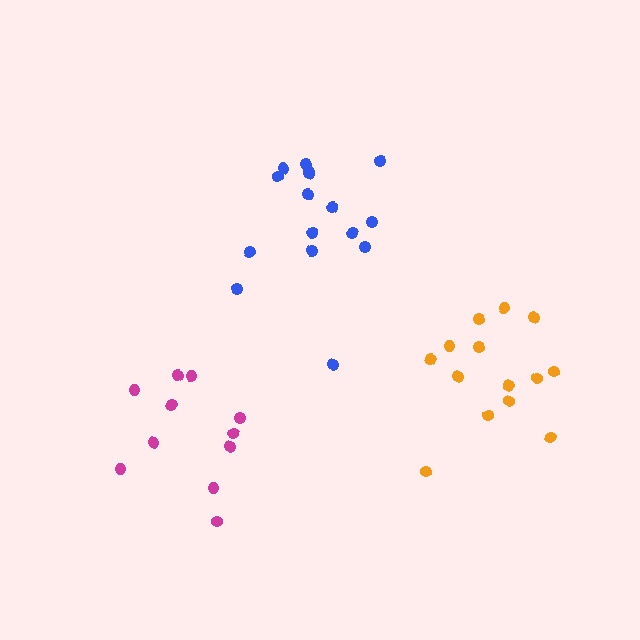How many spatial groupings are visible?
There are 3 spatial groupings.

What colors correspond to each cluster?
The clusters are colored: blue, magenta, orange.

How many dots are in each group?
Group 1: 16 dots, Group 2: 11 dots, Group 3: 14 dots (41 total).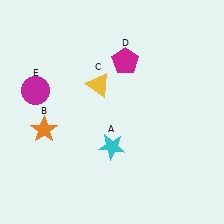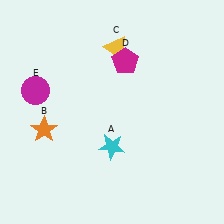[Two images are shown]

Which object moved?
The yellow triangle (C) moved up.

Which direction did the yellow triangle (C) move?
The yellow triangle (C) moved up.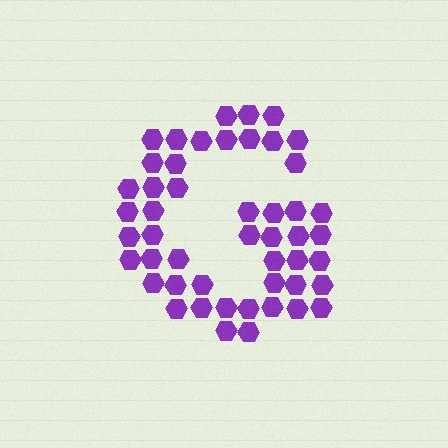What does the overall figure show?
The overall figure shows the letter G.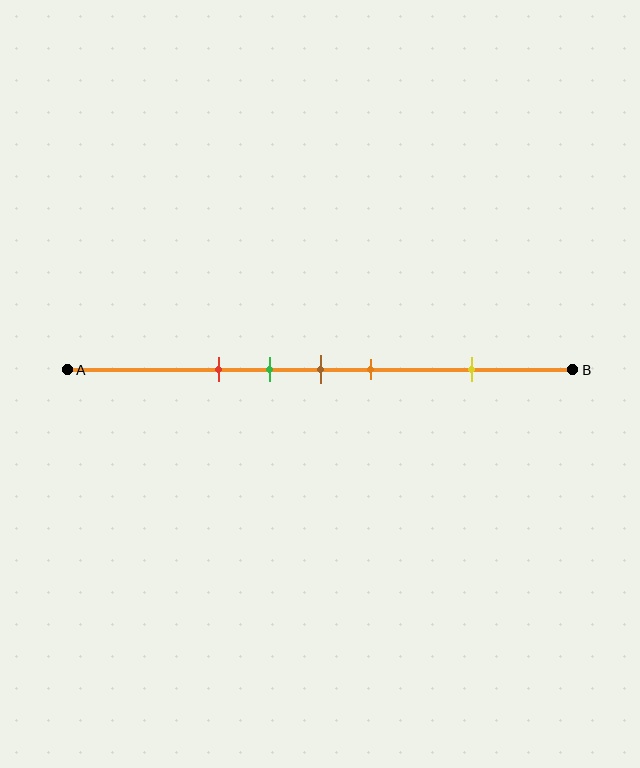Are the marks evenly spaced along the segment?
No, the marks are not evenly spaced.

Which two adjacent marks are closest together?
The green and brown marks are the closest adjacent pair.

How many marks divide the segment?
There are 5 marks dividing the segment.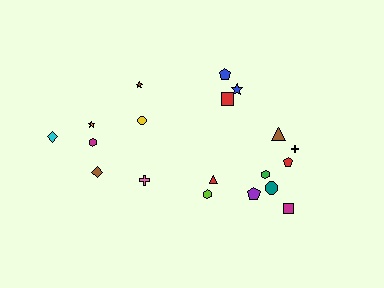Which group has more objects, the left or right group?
The right group.